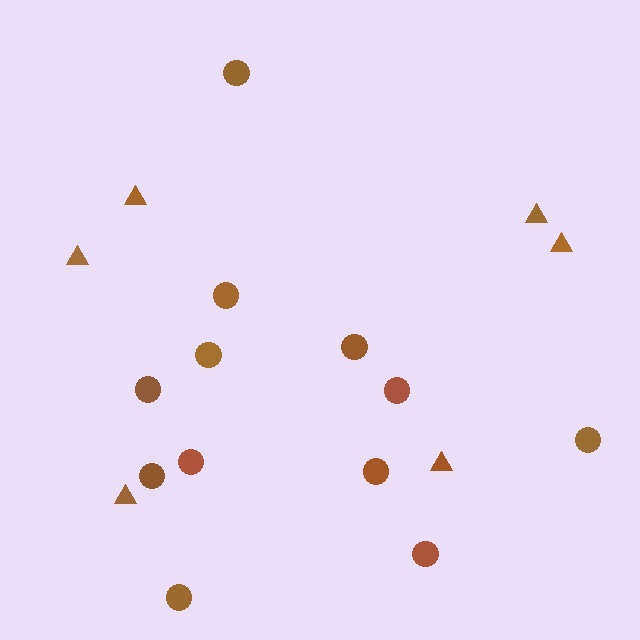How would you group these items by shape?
There are 2 groups: one group of triangles (6) and one group of circles (12).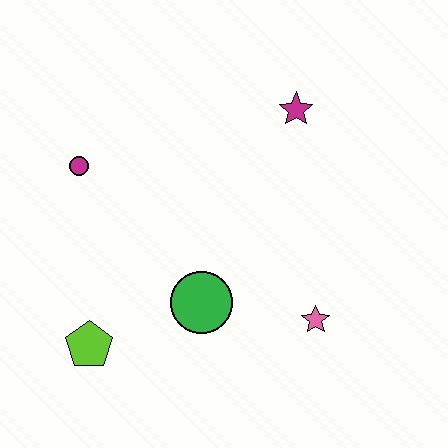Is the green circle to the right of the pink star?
No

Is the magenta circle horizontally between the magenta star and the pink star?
No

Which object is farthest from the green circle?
The magenta star is farthest from the green circle.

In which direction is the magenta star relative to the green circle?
The magenta star is above the green circle.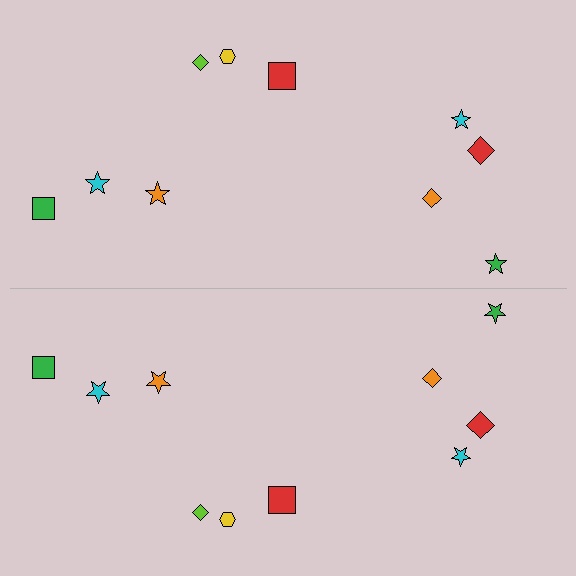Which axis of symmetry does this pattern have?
The pattern has a horizontal axis of symmetry running through the center of the image.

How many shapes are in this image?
There are 20 shapes in this image.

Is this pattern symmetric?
Yes, this pattern has bilateral (reflection) symmetry.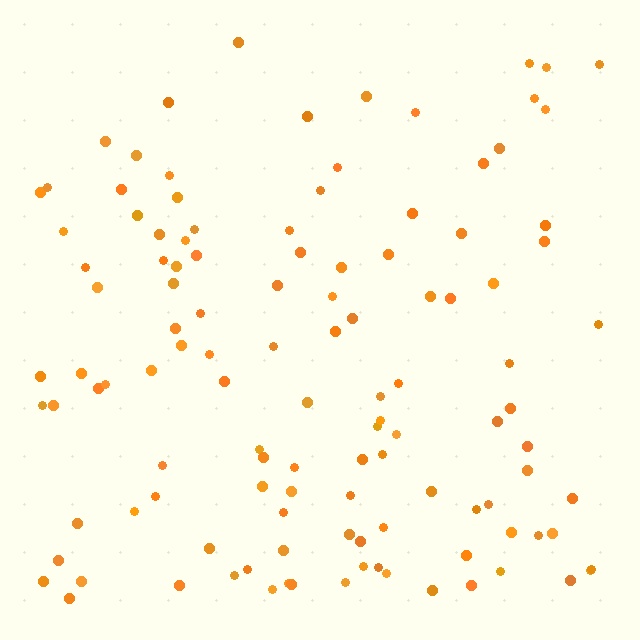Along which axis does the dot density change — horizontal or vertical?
Vertical.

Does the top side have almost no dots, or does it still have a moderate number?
Still a moderate number, just noticeably fewer than the bottom.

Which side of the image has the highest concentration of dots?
The bottom.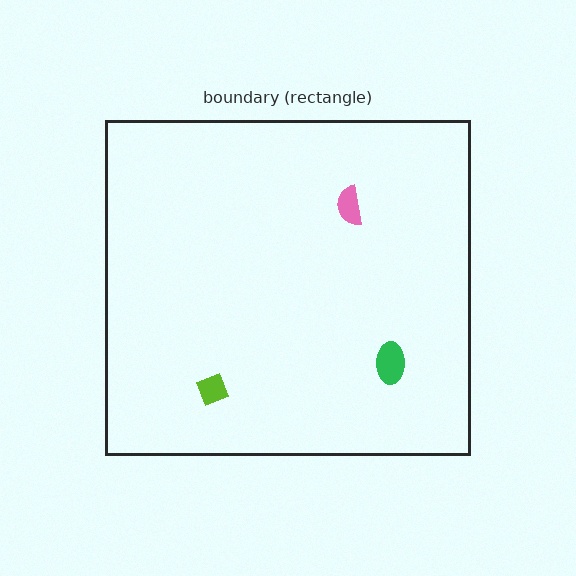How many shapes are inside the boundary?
3 inside, 0 outside.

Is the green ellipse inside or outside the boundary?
Inside.